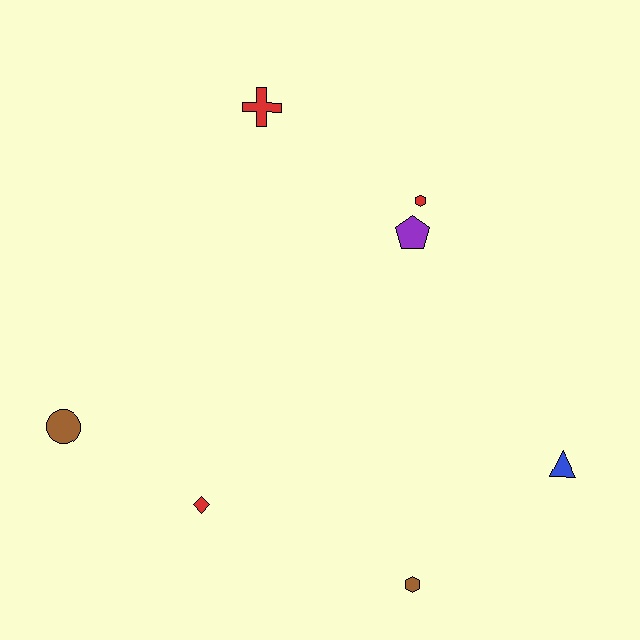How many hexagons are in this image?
There are 2 hexagons.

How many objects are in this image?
There are 7 objects.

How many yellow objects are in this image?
There are no yellow objects.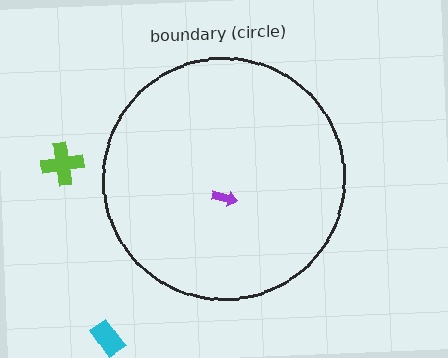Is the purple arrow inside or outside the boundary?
Inside.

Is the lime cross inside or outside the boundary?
Outside.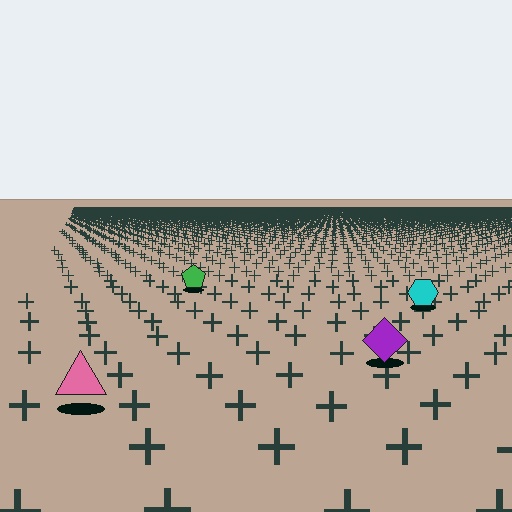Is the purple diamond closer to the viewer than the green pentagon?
Yes. The purple diamond is closer — you can tell from the texture gradient: the ground texture is coarser near it.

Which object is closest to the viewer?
The pink triangle is closest. The texture marks near it are larger and more spread out.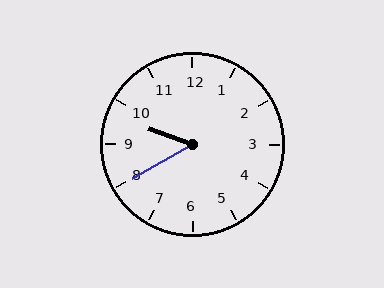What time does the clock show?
9:40.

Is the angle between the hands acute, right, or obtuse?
It is acute.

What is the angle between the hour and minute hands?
Approximately 50 degrees.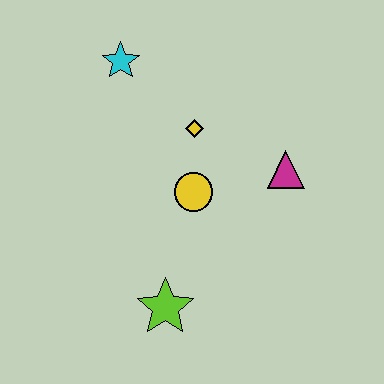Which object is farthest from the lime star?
The cyan star is farthest from the lime star.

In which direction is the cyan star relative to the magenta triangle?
The cyan star is to the left of the magenta triangle.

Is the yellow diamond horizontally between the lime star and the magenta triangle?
Yes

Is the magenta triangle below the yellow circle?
No